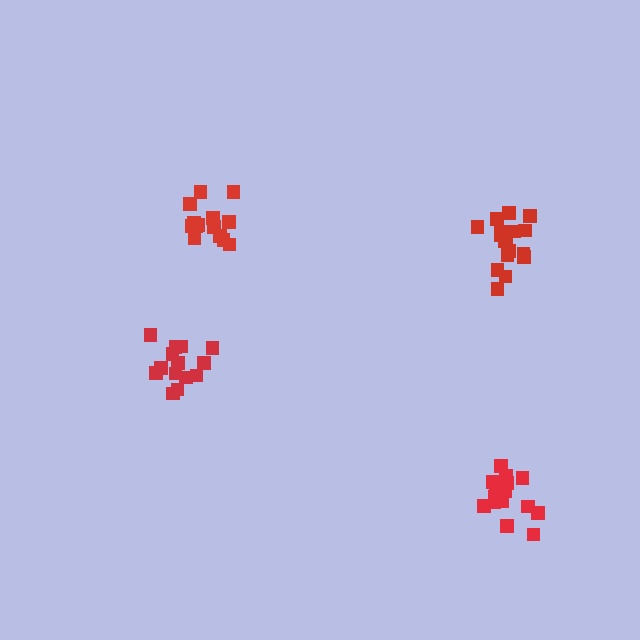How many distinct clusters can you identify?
There are 4 distinct clusters.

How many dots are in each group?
Group 1: 18 dots, Group 2: 14 dots, Group 3: 17 dots, Group 4: 14 dots (63 total).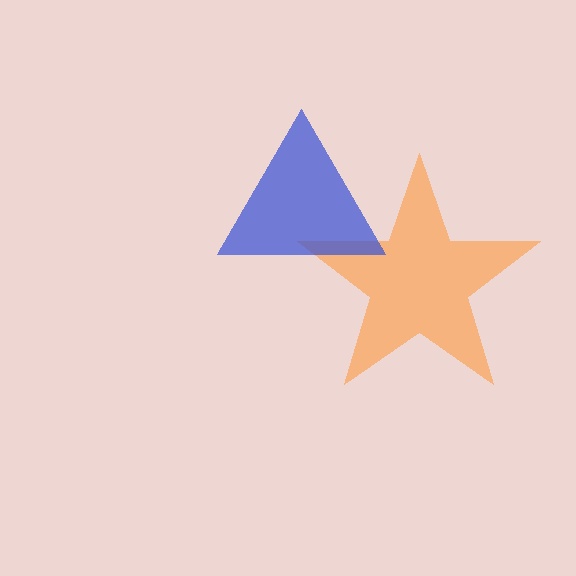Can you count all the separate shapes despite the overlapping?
Yes, there are 2 separate shapes.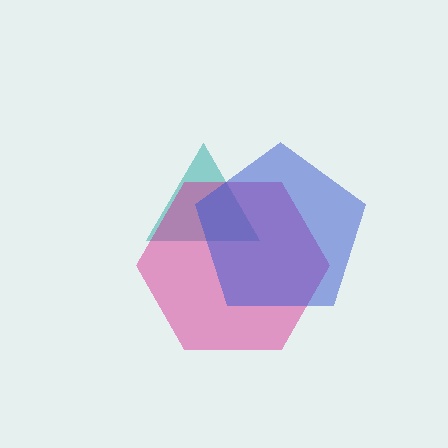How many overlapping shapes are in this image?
There are 3 overlapping shapes in the image.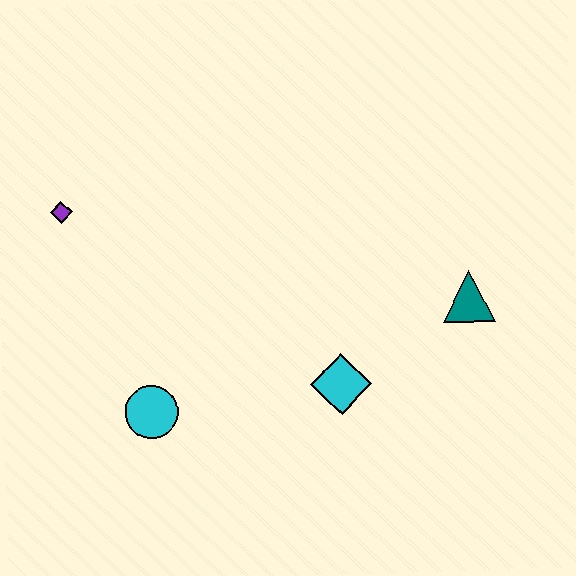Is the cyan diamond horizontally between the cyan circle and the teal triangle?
Yes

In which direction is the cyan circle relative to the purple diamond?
The cyan circle is below the purple diamond.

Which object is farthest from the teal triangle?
The purple diamond is farthest from the teal triangle.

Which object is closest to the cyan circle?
The cyan diamond is closest to the cyan circle.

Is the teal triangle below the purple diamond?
Yes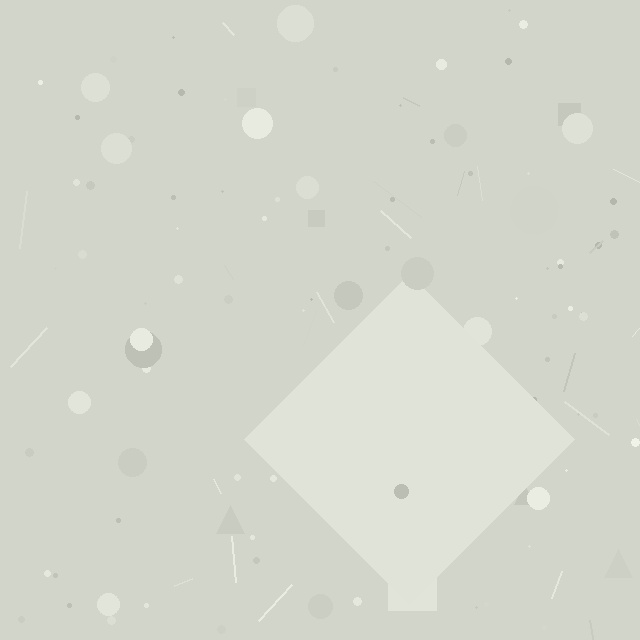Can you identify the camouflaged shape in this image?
The camouflaged shape is a diamond.